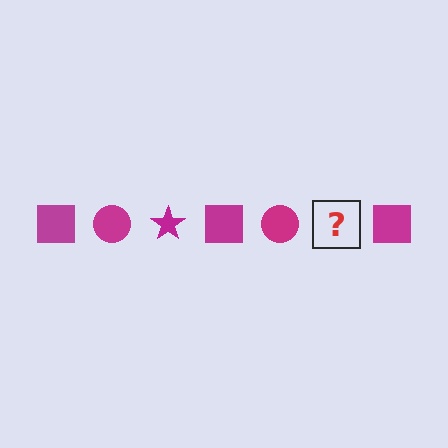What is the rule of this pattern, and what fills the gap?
The rule is that the pattern cycles through square, circle, star shapes in magenta. The gap should be filled with a magenta star.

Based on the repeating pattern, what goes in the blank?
The blank should be a magenta star.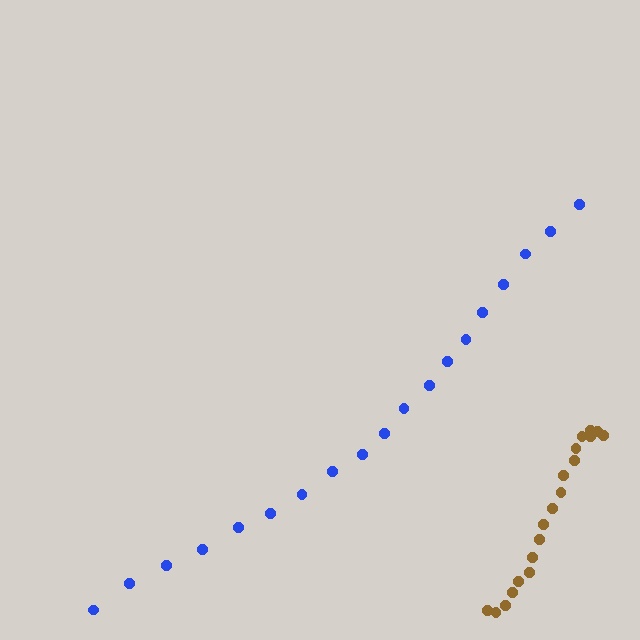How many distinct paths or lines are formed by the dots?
There are 2 distinct paths.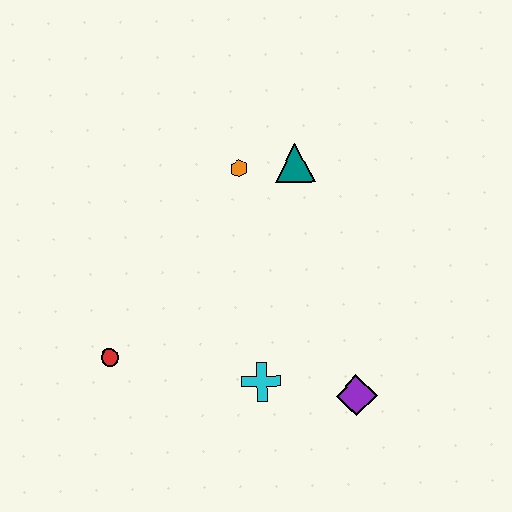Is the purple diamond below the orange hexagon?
Yes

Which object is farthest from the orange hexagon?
The purple diamond is farthest from the orange hexagon.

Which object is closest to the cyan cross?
The purple diamond is closest to the cyan cross.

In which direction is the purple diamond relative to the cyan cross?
The purple diamond is to the right of the cyan cross.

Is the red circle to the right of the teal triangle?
No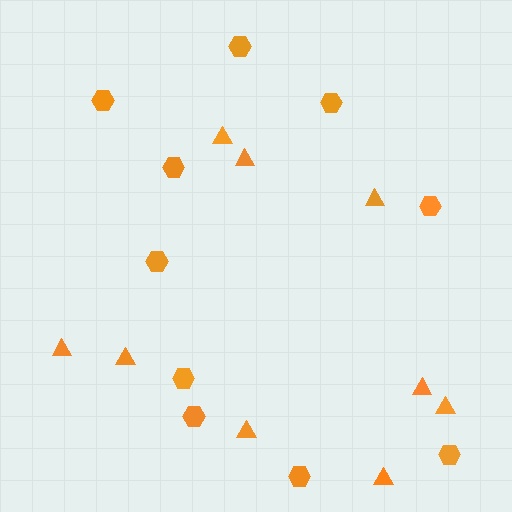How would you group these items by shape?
There are 2 groups: one group of triangles (9) and one group of hexagons (10).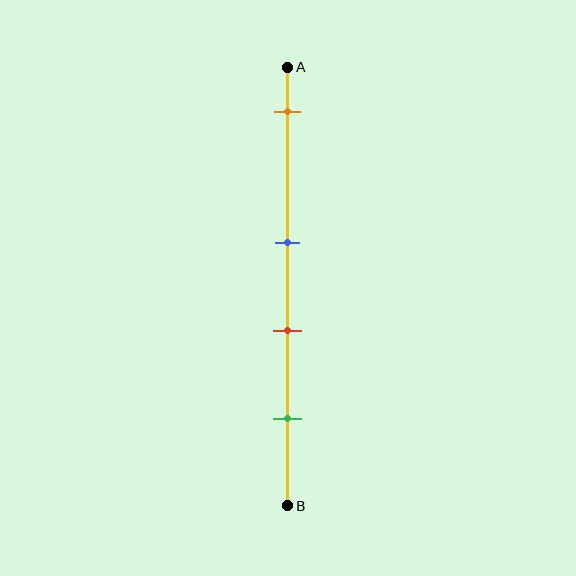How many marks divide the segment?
There are 4 marks dividing the segment.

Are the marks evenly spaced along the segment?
No, the marks are not evenly spaced.